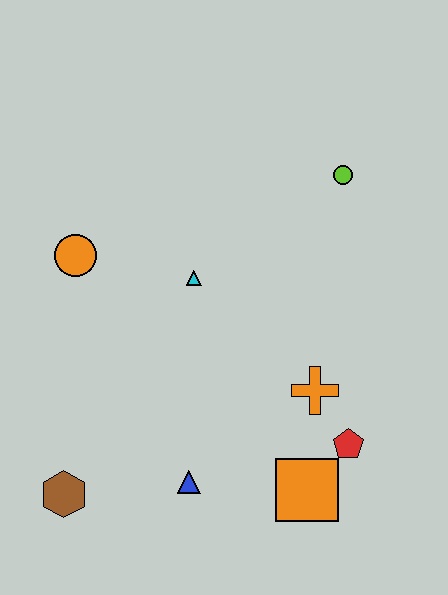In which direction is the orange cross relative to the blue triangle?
The orange cross is to the right of the blue triangle.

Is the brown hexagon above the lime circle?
No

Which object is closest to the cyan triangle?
The orange circle is closest to the cyan triangle.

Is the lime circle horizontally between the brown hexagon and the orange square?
No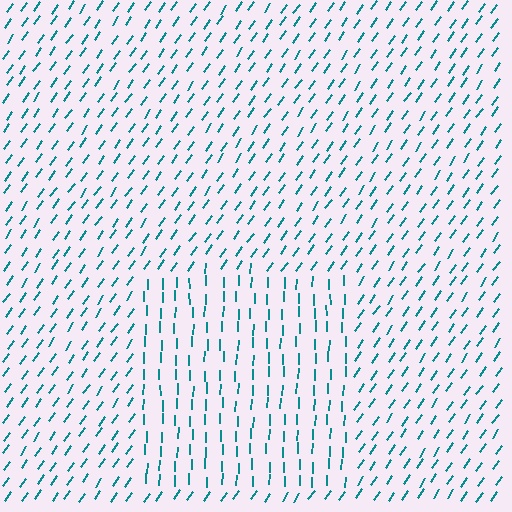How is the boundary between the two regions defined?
The boundary is defined purely by a change in line orientation (approximately 34 degrees difference). All lines are the same color and thickness.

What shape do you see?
I see a rectangle.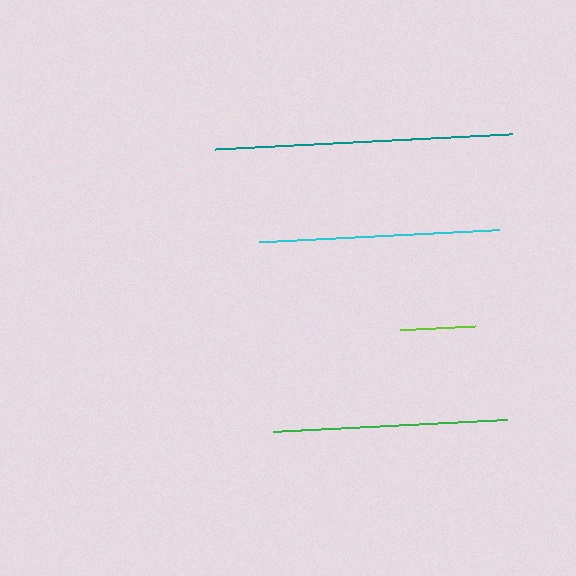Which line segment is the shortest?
The lime line is the shortest at approximately 74 pixels.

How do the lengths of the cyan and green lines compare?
The cyan and green lines are approximately the same length.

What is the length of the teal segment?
The teal segment is approximately 298 pixels long.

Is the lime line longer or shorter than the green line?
The green line is longer than the lime line.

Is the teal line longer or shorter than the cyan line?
The teal line is longer than the cyan line.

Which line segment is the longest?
The teal line is the longest at approximately 298 pixels.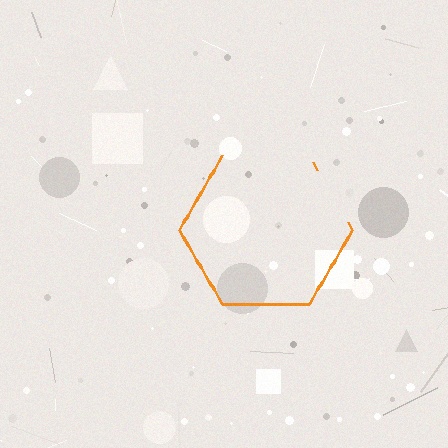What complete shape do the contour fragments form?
The contour fragments form a hexagon.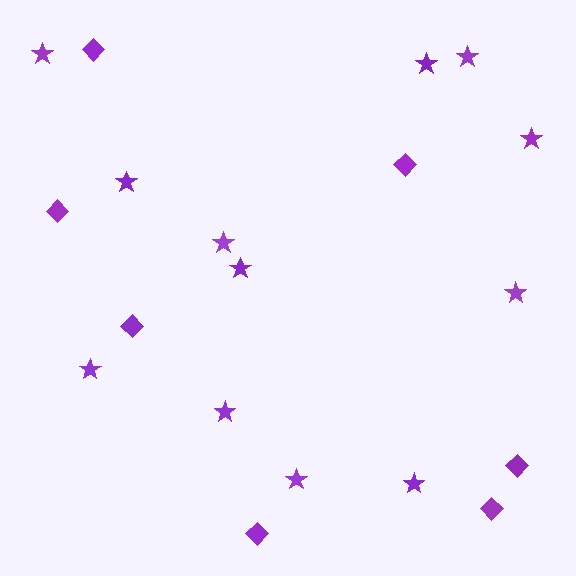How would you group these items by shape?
There are 2 groups: one group of diamonds (7) and one group of stars (12).